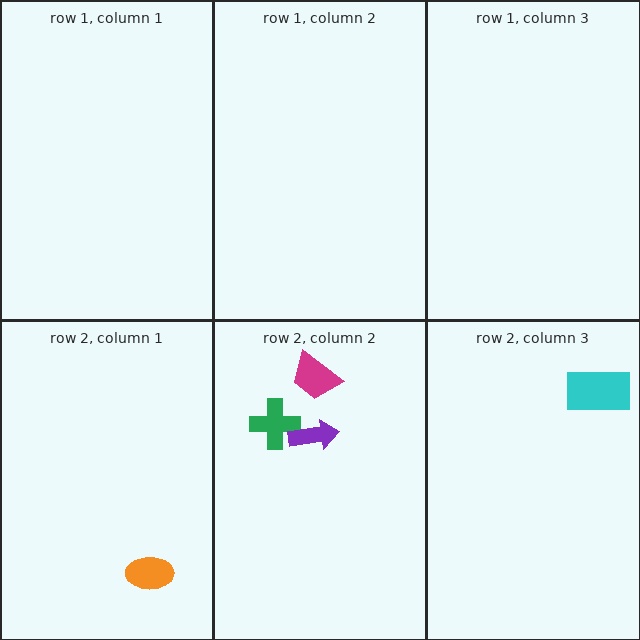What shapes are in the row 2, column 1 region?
The orange ellipse.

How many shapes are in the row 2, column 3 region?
1.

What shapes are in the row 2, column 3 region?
The cyan rectangle.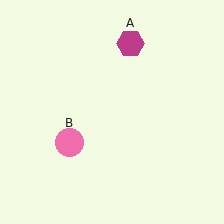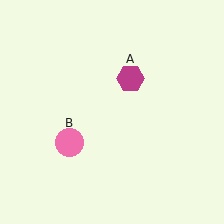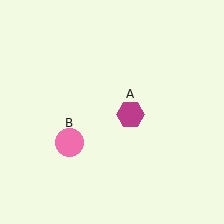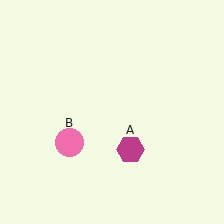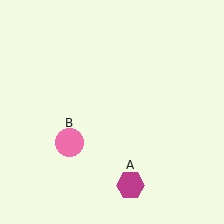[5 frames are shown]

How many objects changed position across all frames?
1 object changed position: magenta hexagon (object A).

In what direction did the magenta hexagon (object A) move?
The magenta hexagon (object A) moved down.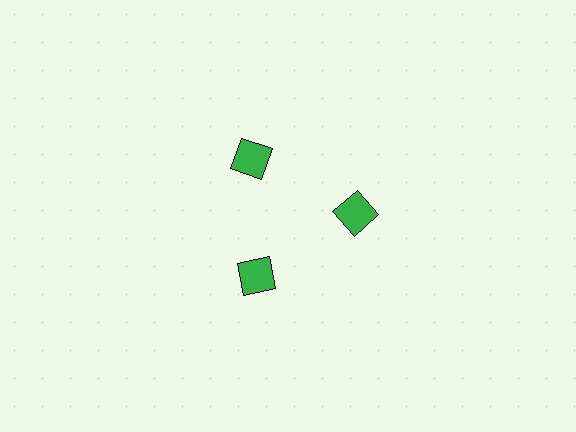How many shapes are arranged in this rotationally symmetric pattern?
There are 3 shapes, arranged in 3 groups of 1.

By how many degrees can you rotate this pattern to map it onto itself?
The pattern maps onto itself every 120 degrees of rotation.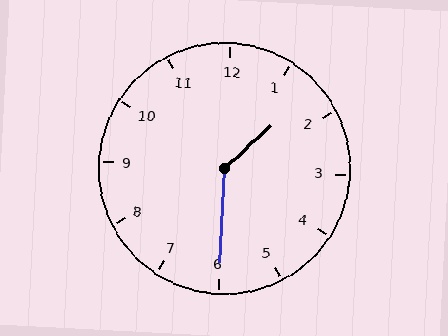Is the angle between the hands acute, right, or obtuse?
It is obtuse.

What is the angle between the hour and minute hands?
Approximately 135 degrees.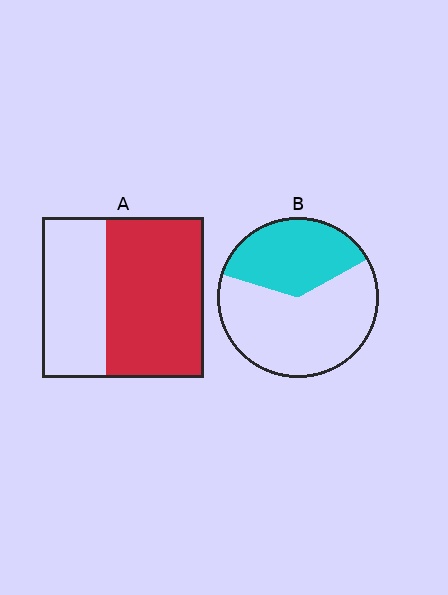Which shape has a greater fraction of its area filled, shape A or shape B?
Shape A.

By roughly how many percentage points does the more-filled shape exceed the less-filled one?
By roughly 25 percentage points (A over B).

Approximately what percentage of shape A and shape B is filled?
A is approximately 60% and B is approximately 35%.